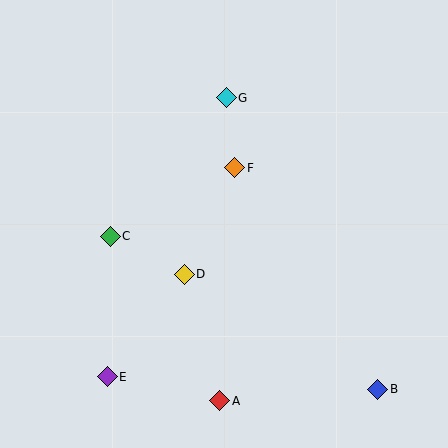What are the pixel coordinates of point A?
Point A is at (220, 401).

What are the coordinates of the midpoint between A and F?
The midpoint between A and F is at (227, 284).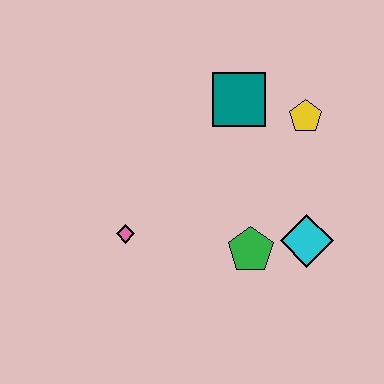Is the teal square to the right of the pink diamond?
Yes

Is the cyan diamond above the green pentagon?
Yes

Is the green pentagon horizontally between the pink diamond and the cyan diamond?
Yes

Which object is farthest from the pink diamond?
The yellow pentagon is farthest from the pink diamond.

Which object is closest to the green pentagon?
The cyan diamond is closest to the green pentagon.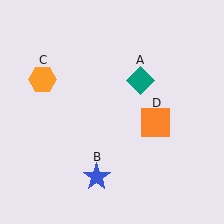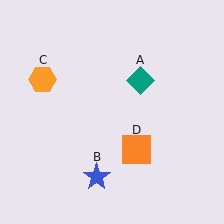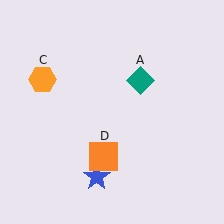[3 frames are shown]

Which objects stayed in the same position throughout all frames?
Teal diamond (object A) and blue star (object B) and orange hexagon (object C) remained stationary.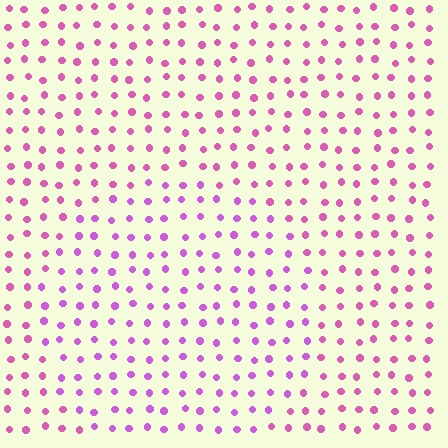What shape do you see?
I see a circle.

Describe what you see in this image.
The image is filled with small pink elements in a uniform arrangement. A circle-shaped region is visible where the elements are tinted to a slightly different hue, forming a subtle color boundary.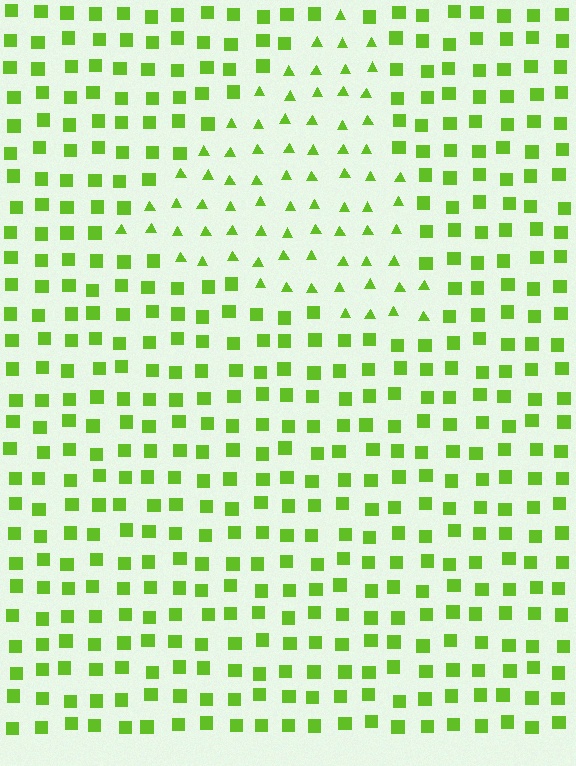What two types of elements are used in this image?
The image uses triangles inside the triangle region and squares outside it.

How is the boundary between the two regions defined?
The boundary is defined by a change in element shape: triangles inside vs. squares outside. All elements share the same color and spacing.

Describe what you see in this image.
The image is filled with small lime elements arranged in a uniform grid. A triangle-shaped region contains triangles, while the surrounding area contains squares. The boundary is defined purely by the change in element shape.